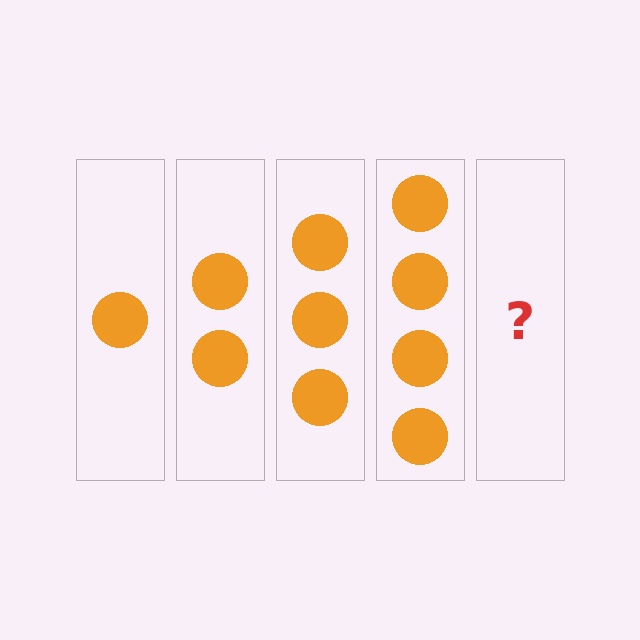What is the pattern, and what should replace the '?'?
The pattern is that each step adds one more circle. The '?' should be 5 circles.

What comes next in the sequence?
The next element should be 5 circles.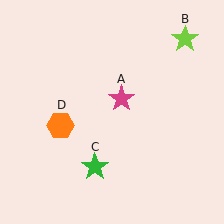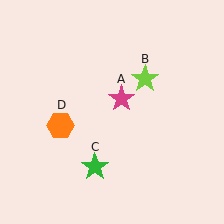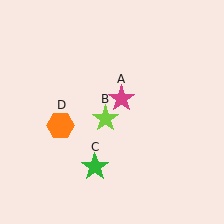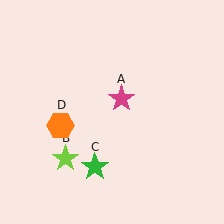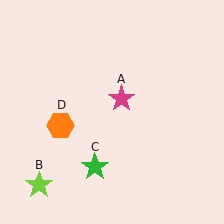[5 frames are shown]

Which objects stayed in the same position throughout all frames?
Magenta star (object A) and green star (object C) and orange hexagon (object D) remained stationary.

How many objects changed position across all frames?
1 object changed position: lime star (object B).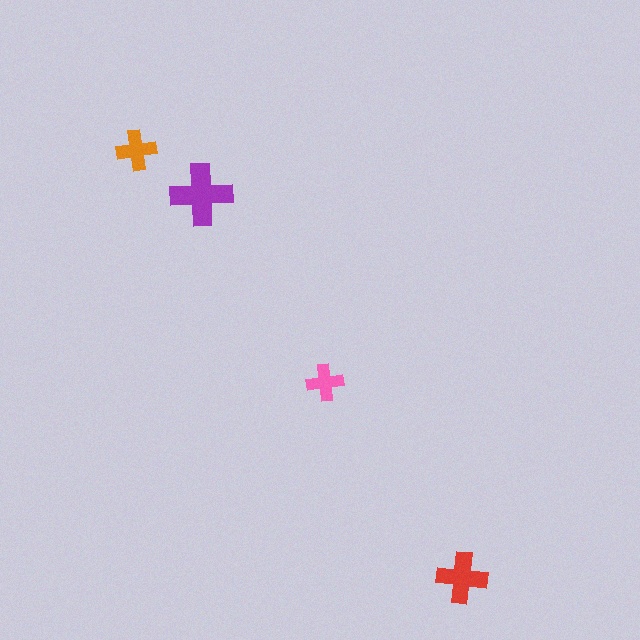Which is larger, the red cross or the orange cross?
The red one.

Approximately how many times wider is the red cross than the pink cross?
About 1.5 times wider.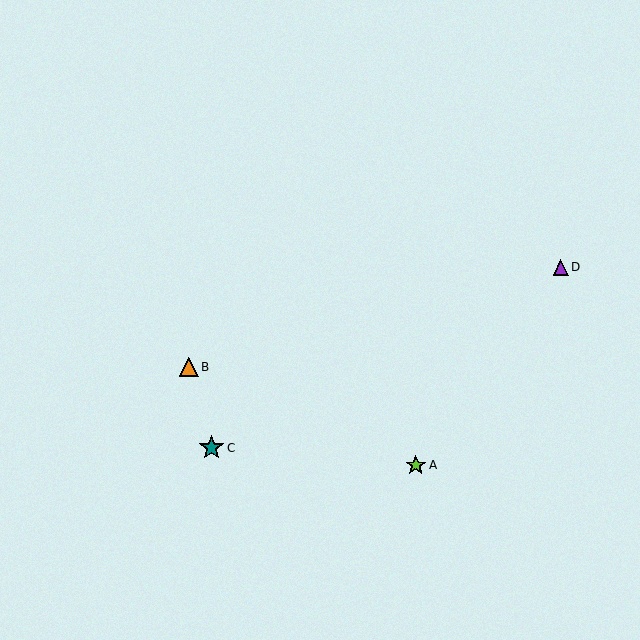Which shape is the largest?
The teal star (labeled C) is the largest.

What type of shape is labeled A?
Shape A is a lime star.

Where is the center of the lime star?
The center of the lime star is at (416, 465).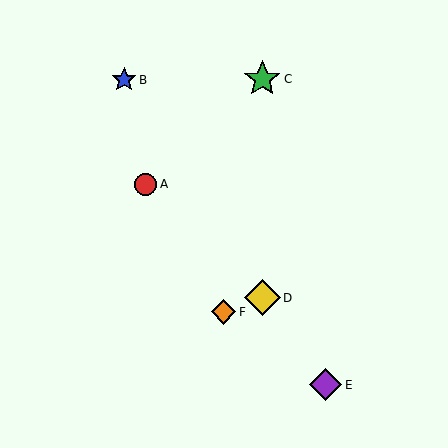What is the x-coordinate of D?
Object D is at x≈262.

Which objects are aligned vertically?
Objects C, D are aligned vertically.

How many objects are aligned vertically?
2 objects (C, D) are aligned vertically.